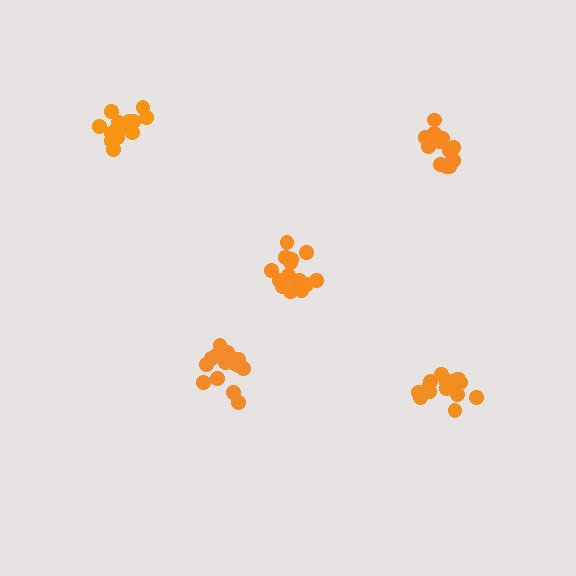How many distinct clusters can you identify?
There are 5 distinct clusters.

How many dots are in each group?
Group 1: 14 dots, Group 2: 15 dots, Group 3: 18 dots, Group 4: 15 dots, Group 5: 17 dots (79 total).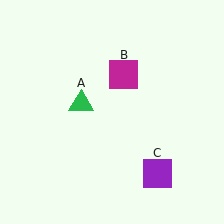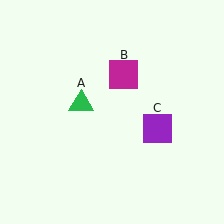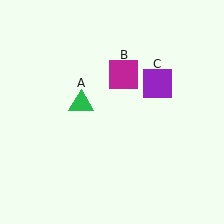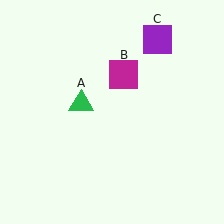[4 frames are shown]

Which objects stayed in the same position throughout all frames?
Green triangle (object A) and magenta square (object B) remained stationary.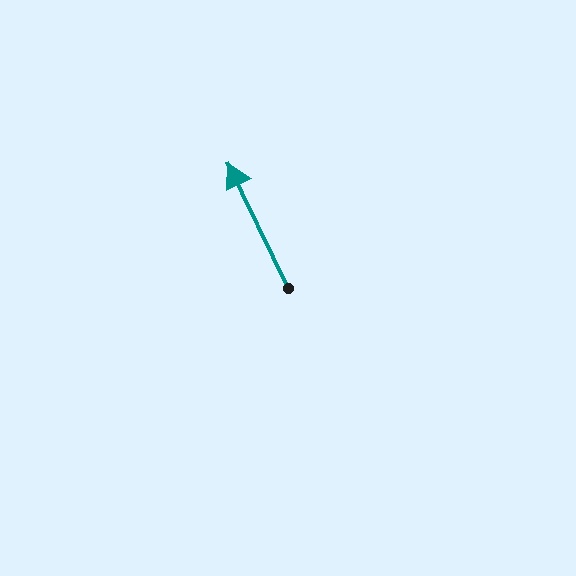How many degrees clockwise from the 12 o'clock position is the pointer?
Approximately 334 degrees.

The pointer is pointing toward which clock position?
Roughly 11 o'clock.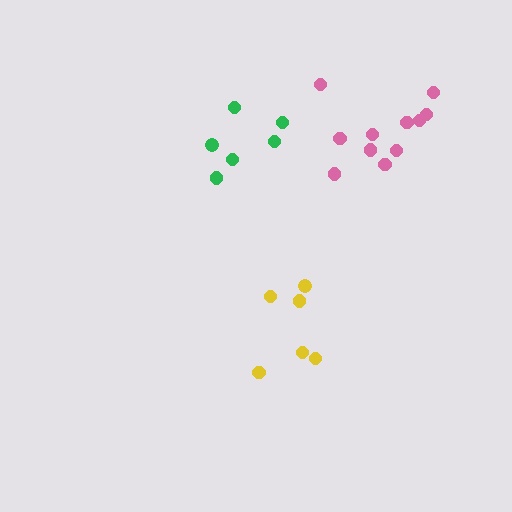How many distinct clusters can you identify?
There are 3 distinct clusters.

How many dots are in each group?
Group 1: 6 dots, Group 2: 11 dots, Group 3: 6 dots (23 total).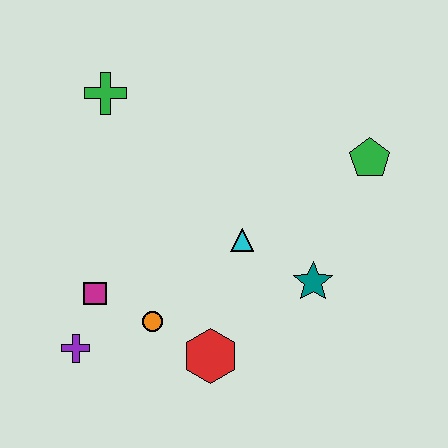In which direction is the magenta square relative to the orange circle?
The magenta square is to the left of the orange circle.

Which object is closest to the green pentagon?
The teal star is closest to the green pentagon.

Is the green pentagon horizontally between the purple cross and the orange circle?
No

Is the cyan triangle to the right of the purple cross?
Yes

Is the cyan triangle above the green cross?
No